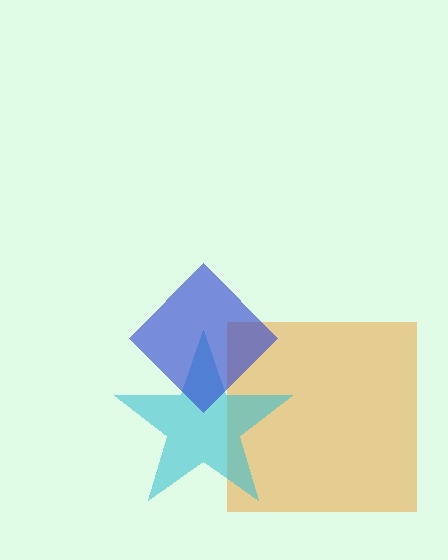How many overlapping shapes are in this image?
There are 3 overlapping shapes in the image.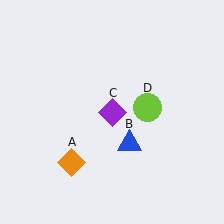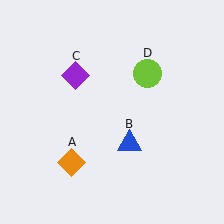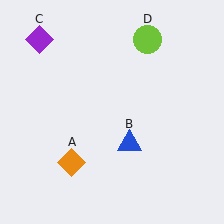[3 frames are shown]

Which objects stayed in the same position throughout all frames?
Orange diamond (object A) and blue triangle (object B) remained stationary.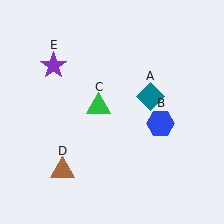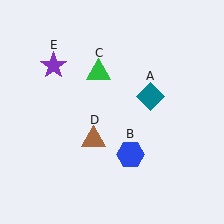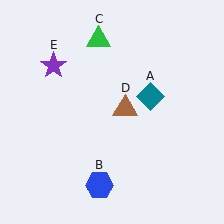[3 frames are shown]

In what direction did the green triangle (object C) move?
The green triangle (object C) moved up.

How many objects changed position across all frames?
3 objects changed position: blue hexagon (object B), green triangle (object C), brown triangle (object D).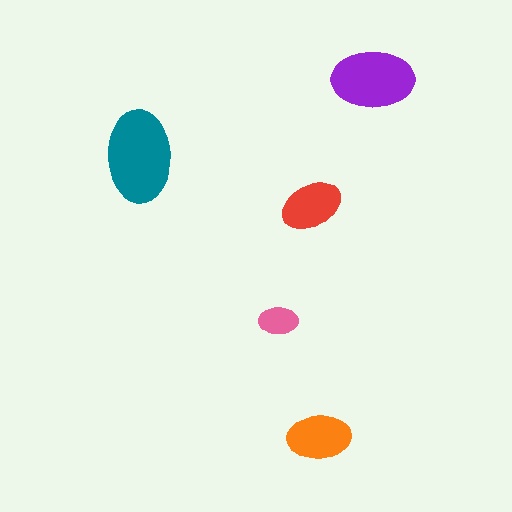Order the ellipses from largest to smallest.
the teal one, the purple one, the orange one, the red one, the pink one.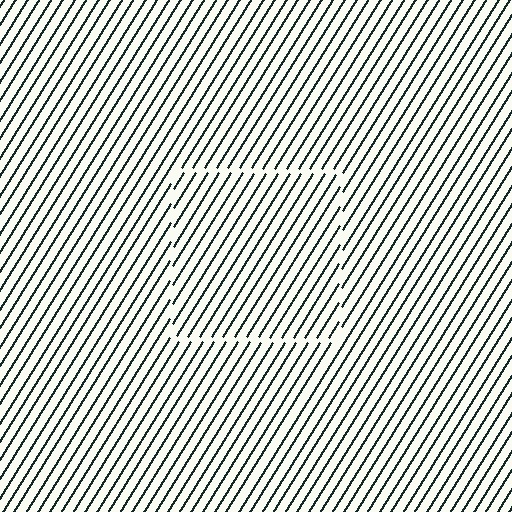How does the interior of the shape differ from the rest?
The interior of the shape contains the same grating, shifted by half a period — the contour is defined by the phase discontinuity where line-ends from the inner and outer gratings abut.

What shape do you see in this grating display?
An illusory square. The interior of the shape contains the same grating, shifted by half a period — the contour is defined by the phase discontinuity where line-ends from the inner and outer gratings abut.